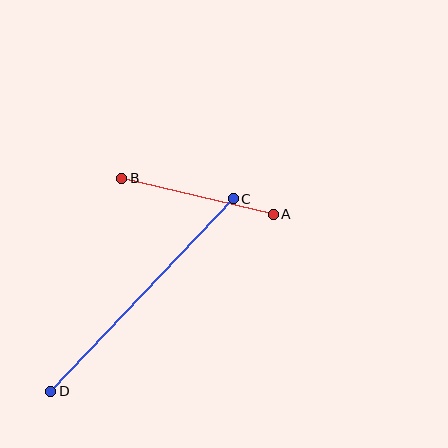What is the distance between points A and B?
The distance is approximately 156 pixels.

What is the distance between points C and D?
The distance is approximately 265 pixels.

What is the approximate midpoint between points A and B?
The midpoint is at approximately (197, 196) pixels.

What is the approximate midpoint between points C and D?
The midpoint is at approximately (142, 295) pixels.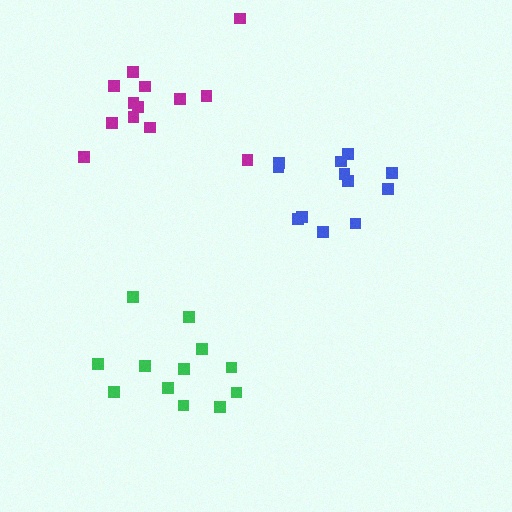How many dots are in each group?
Group 1: 13 dots, Group 2: 12 dots, Group 3: 12 dots (37 total).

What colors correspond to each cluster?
The clusters are colored: magenta, blue, green.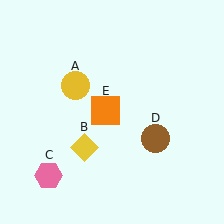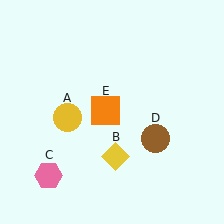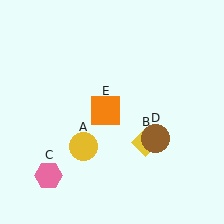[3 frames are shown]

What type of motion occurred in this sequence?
The yellow circle (object A), yellow diamond (object B) rotated counterclockwise around the center of the scene.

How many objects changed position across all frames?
2 objects changed position: yellow circle (object A), yellow diamond (object B).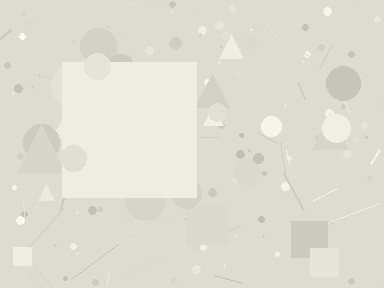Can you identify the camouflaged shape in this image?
The camouflaged shape is a square.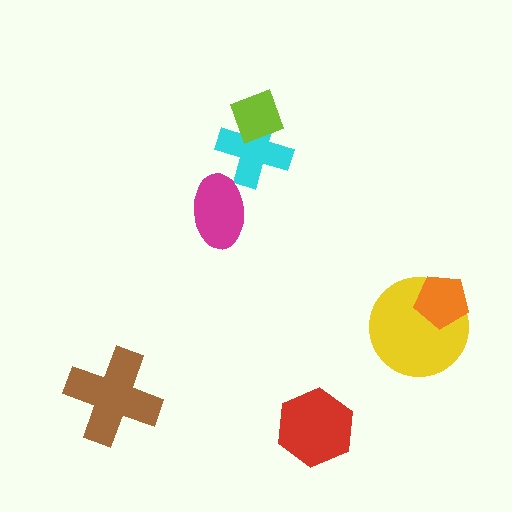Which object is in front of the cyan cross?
The lime diamond is in front of the cyan cross.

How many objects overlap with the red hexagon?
0 objects overlap with the red hexagon.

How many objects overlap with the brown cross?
0 objects overlap with the brown cross.